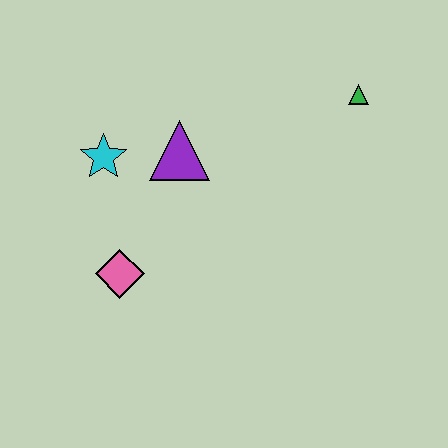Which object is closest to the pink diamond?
The cyan star is closest to the pink diamond.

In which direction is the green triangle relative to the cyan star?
The green triangle is to the right of the cyan star.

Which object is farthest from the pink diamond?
The green triangle is farthest from the pink diamond.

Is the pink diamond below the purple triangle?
Yes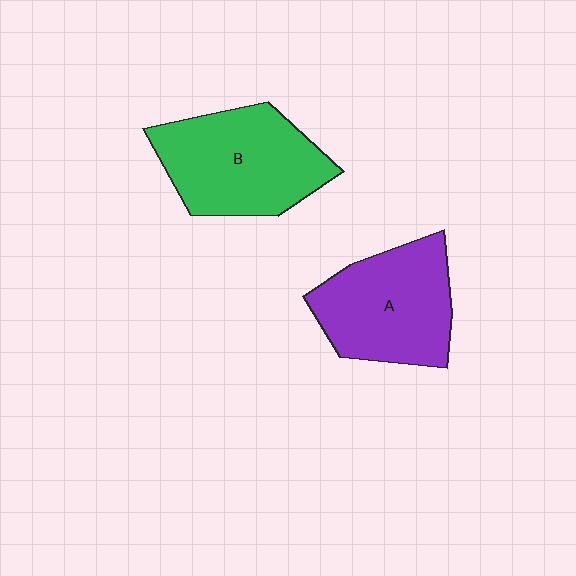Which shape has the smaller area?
Shape A (purple).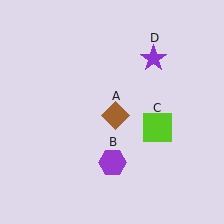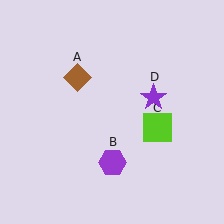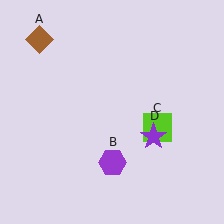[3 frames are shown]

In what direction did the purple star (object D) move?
The purple star (object D) moved down.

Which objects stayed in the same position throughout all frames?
Purple hexagon (object B) and lime square (object C) remained stationary.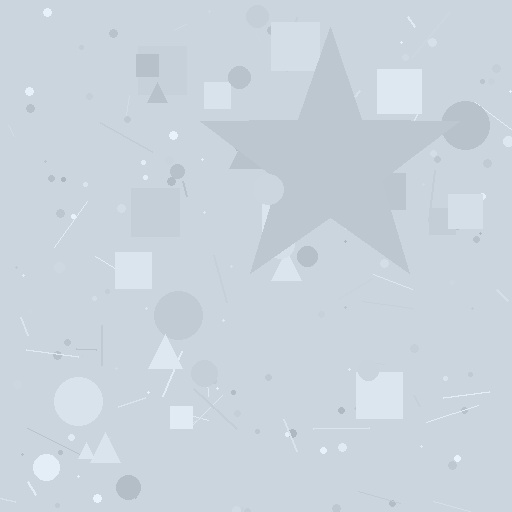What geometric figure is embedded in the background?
A star is embedded in the background.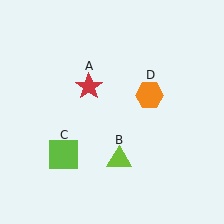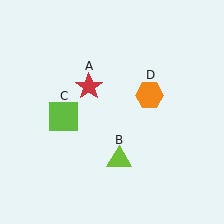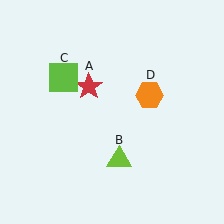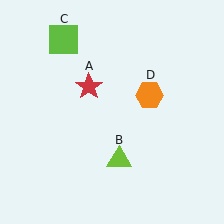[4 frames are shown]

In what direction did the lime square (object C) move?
The lime square (object C) moved up.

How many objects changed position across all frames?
1 object changed position: lime square (object C).